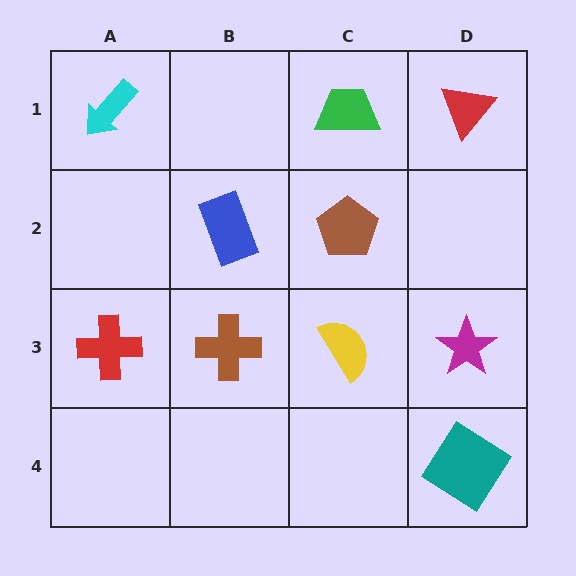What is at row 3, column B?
A brown cross.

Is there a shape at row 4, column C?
No, that cell is empty.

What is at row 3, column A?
A red cross.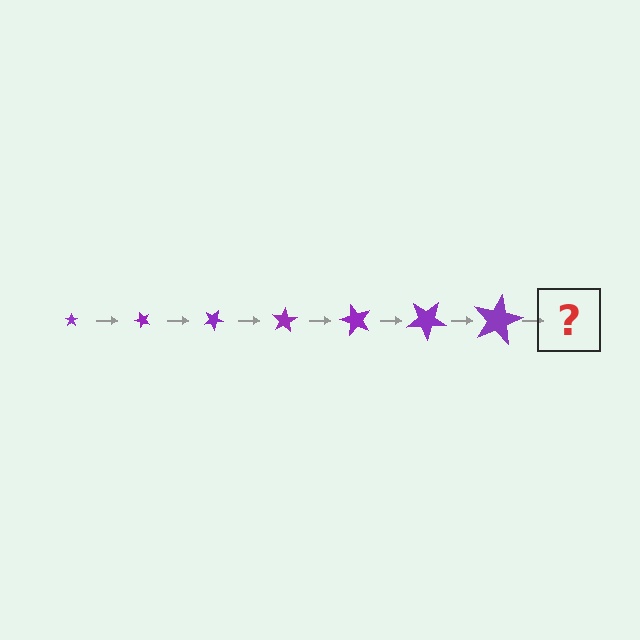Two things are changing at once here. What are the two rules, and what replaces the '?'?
The two rules are that the star grows larger each step and it rotates 50 degrees each step. The '?' should be a star, larger than the previous one and rotated 350 degrees from the start.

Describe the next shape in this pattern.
It should be a star, larger than the previous one and rotated 350 degrees from the start.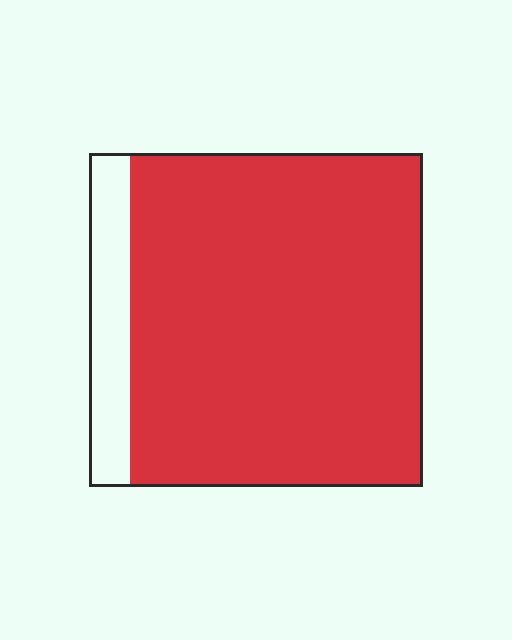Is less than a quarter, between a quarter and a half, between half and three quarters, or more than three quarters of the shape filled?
More than three quarters.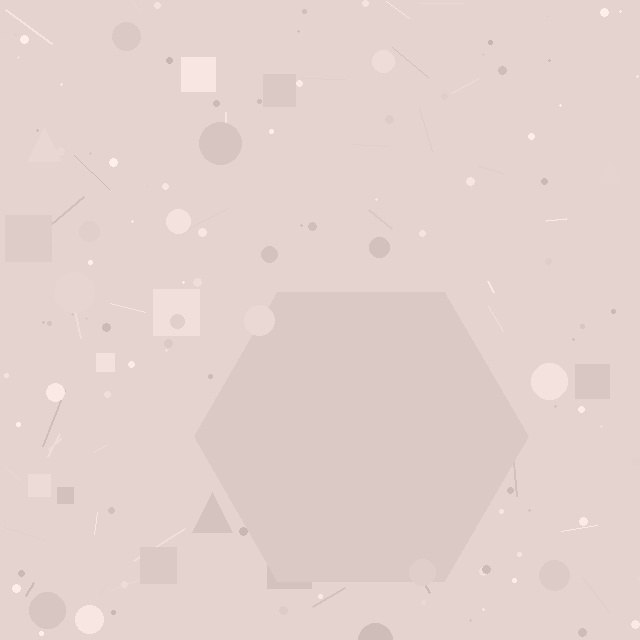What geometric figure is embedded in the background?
A hexagon is embedded in the background.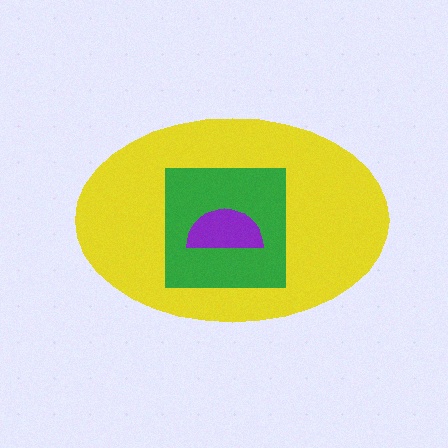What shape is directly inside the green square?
The purple semicircle.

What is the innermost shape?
The purple semicircle.